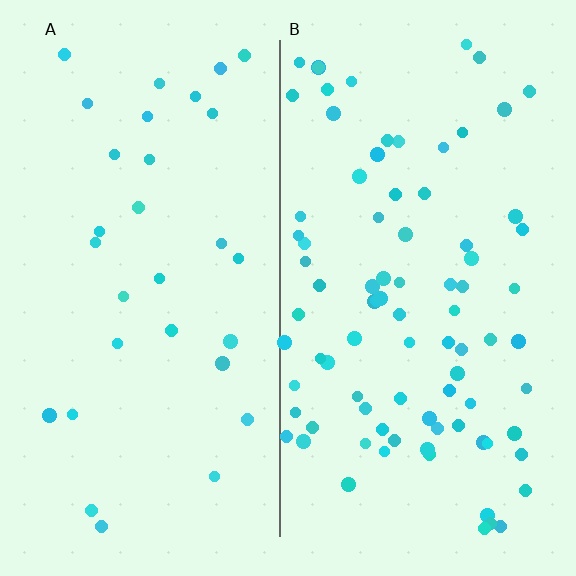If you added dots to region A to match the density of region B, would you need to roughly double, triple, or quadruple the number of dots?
Approximately triple.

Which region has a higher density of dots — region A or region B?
B (the right).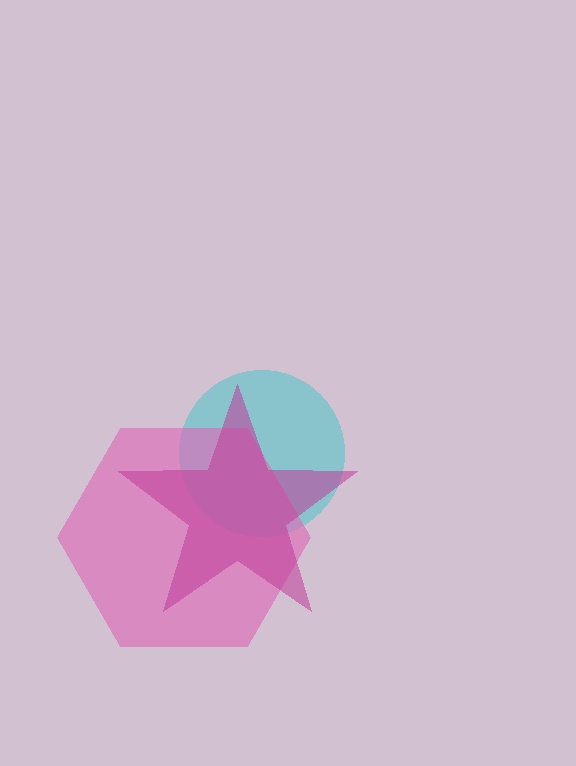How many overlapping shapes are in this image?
There are 3 overlapping shapes in the image.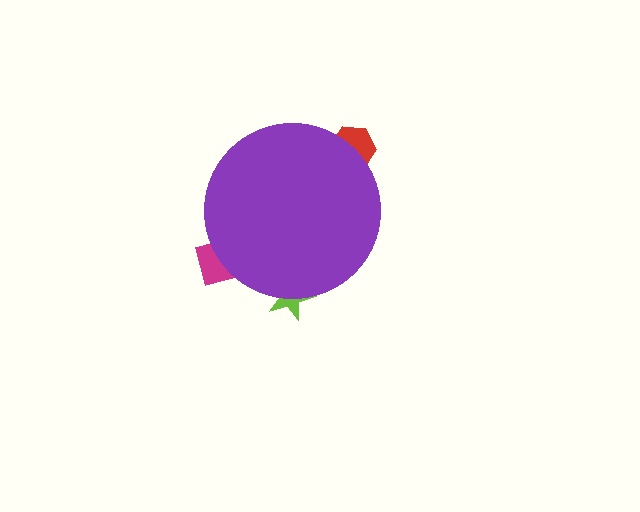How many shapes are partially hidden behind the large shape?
3 shapes are partially hidden.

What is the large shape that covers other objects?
A purple circle.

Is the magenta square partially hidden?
Yes, the magenta square is partially hidden behind the purple circle.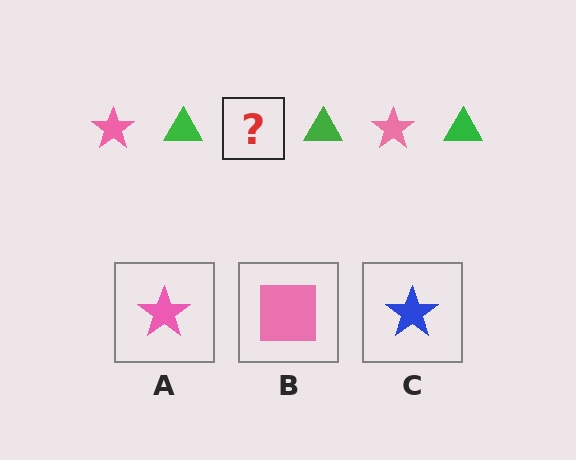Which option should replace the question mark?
Option A.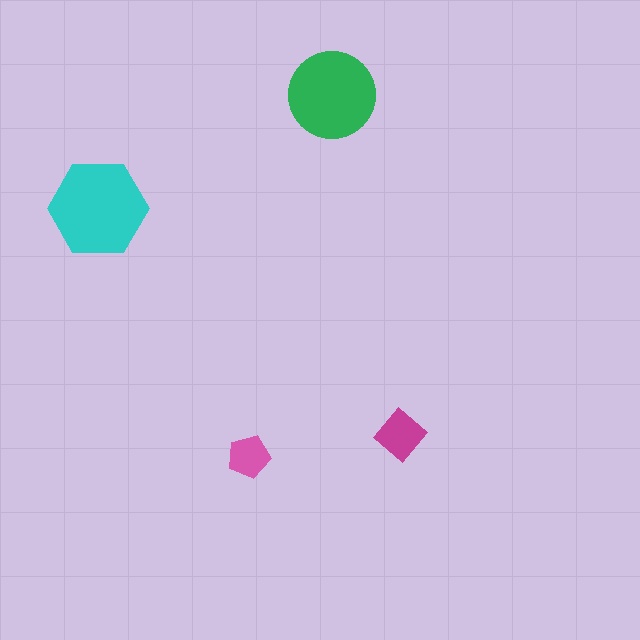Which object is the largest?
The cyan hexagon.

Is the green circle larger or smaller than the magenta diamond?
Larger.